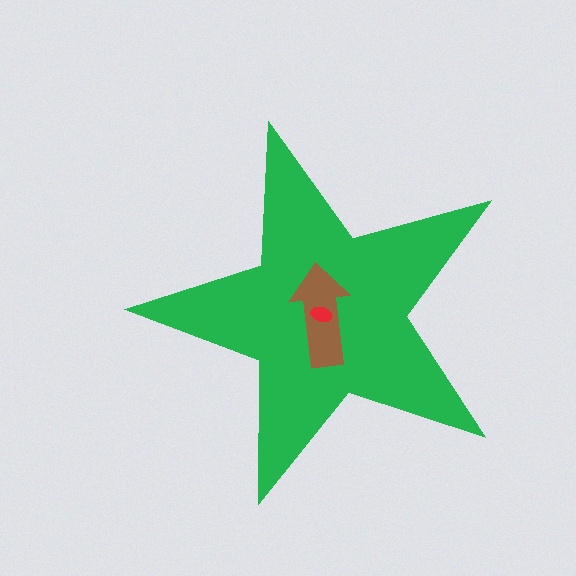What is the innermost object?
The red ellipse.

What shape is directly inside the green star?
The brown arrow.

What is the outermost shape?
The green star.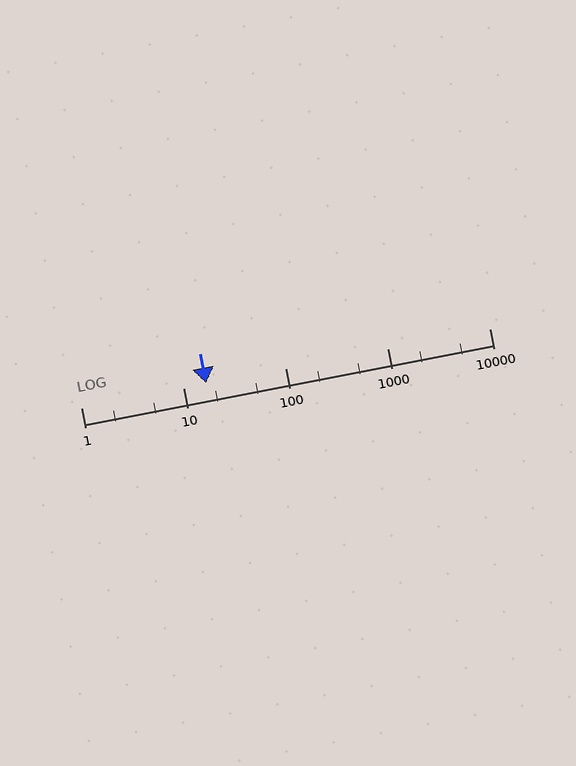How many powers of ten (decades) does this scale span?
The scale spans 4 decades, from 1 to 10000.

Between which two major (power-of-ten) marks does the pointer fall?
The pointer is between 10 and 100.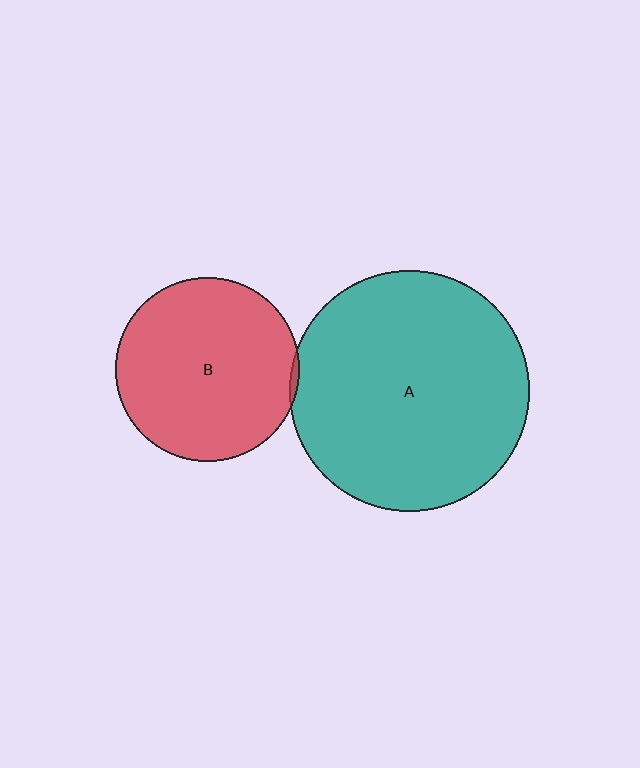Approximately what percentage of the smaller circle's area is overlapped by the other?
Approximately 5%.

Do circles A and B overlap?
Yes.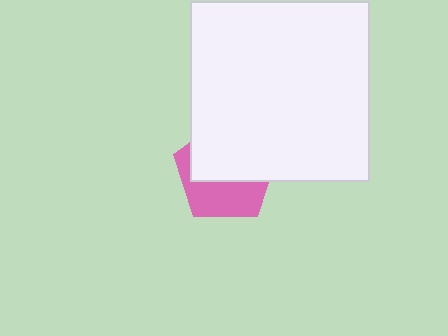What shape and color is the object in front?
The object in front is a white square.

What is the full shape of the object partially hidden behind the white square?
The partially hidden object is a pink pentagon.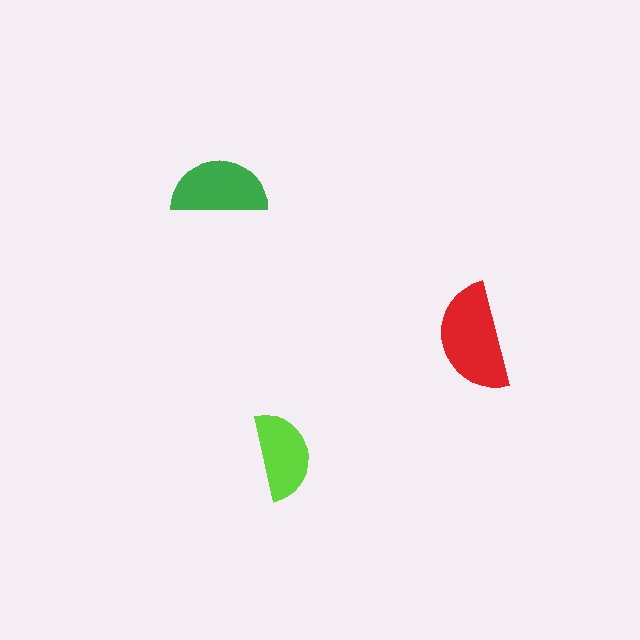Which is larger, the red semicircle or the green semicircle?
The red one.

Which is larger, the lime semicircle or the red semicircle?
The red one.